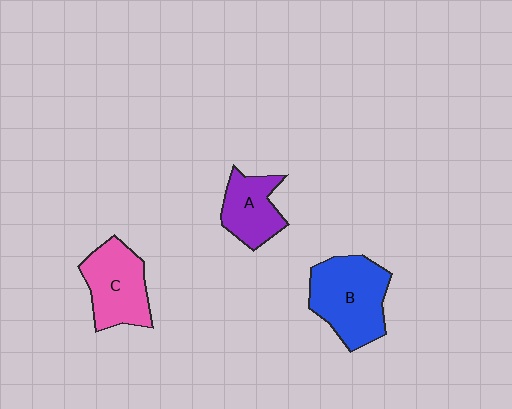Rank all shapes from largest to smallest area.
From largest to smallest: B (blue), C (pink), A (purple).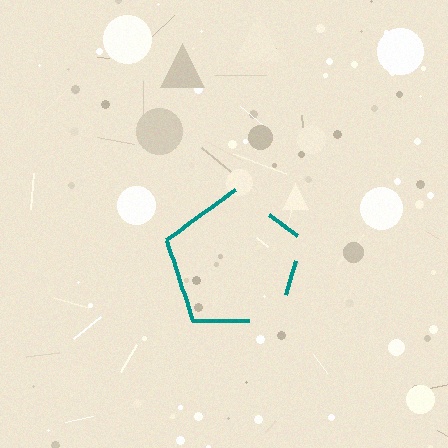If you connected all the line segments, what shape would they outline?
They would outline a pentagon.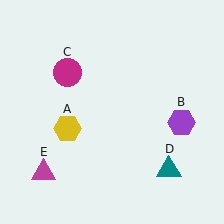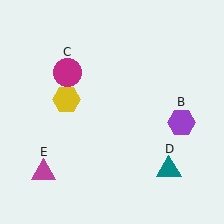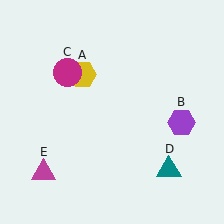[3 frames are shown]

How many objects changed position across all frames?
1 object changed position: yellow hexagon (object A).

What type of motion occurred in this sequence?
The yellow hexagon (object A) rotated clockwise around the center of the scene.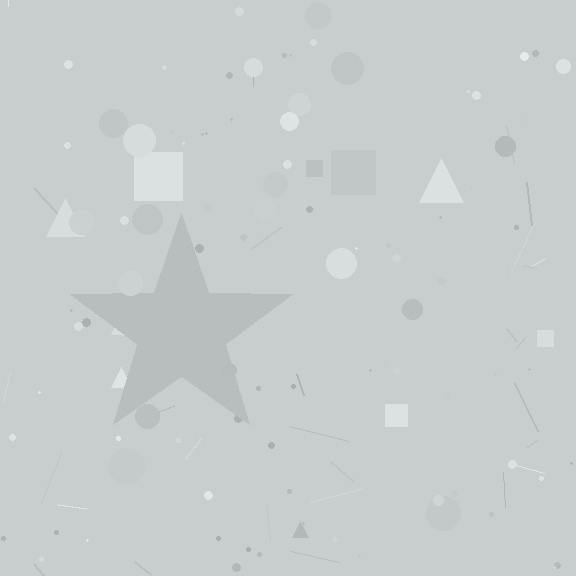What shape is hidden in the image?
A star is hidden in the image.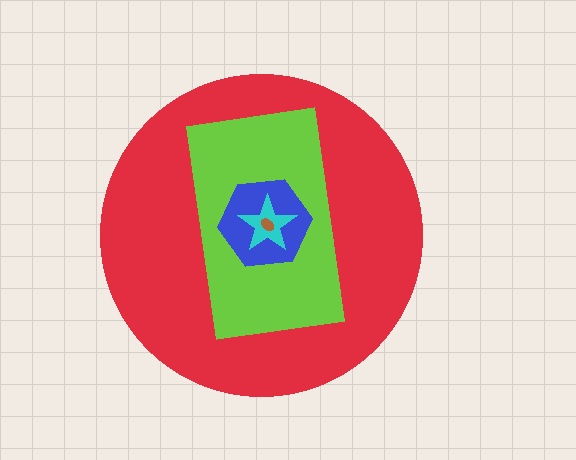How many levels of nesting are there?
5.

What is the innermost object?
The brown ellipse.